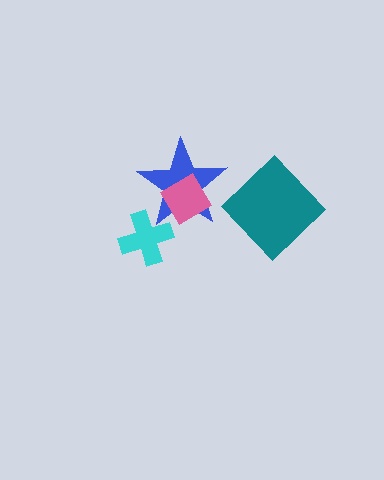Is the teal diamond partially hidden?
No, no other shape covers it.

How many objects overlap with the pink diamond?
1 object overlaps with the pink diamond.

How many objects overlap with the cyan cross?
1 object overlaps with the cyan cross.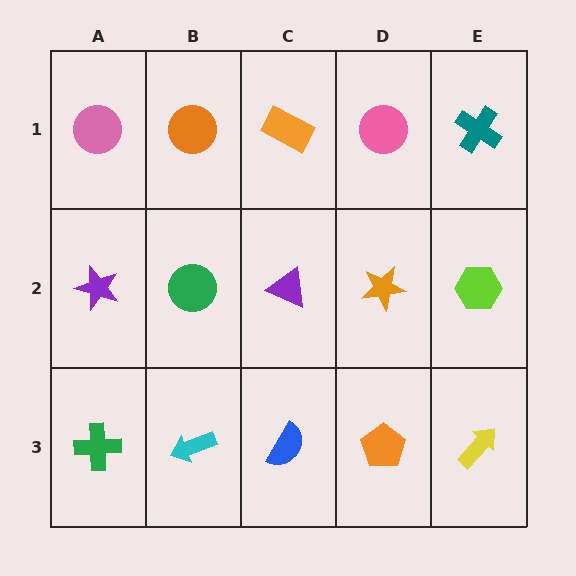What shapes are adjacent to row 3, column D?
An orange star (row 2, column D), a blue semicircle (row 3, column C), a yellow arrow (row 3, column E).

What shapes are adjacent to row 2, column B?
An orange circle (row 1, column B), a cyan arrow (row 3, column B), a purple star (row 2, column A), a purple triangle (row 2, column C).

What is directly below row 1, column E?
A lime hexagon.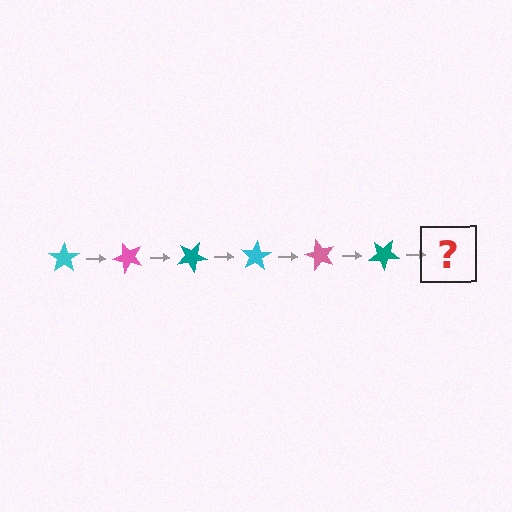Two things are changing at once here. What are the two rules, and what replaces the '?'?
The two rules are that it rotates 50 degrees each step and the color cycles through cyan, pink, and teal. The '?' should be a cyan star, rotated 300 degrees from the start.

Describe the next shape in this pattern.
It should be a cyan star, rotated 300 degrees from the start.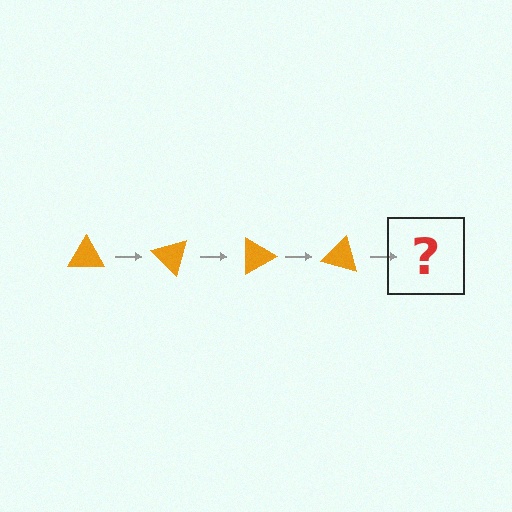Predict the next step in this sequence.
The next step is an orange triangle rotated 180 degrees.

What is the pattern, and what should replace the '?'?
The pattern is that the triangle rotates 45 degrees each step. The '?' should be an orange triangle rotated 180 degrees.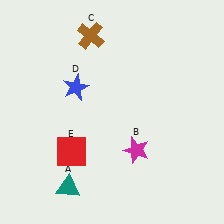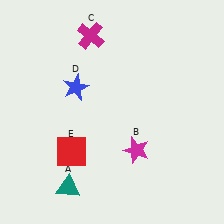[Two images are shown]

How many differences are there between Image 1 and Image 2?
There is 1 difference between the two images.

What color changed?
The cross (C) changed from brown in Image 1 to magenta in Image 2.